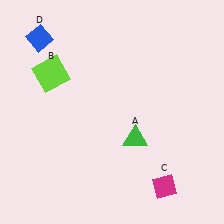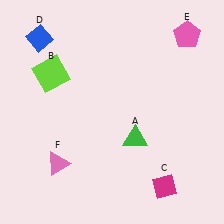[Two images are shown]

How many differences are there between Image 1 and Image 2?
There are 2 differences between the two images.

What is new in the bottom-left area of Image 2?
A pink triangle (F) was added in the bottom-left area of Image 2.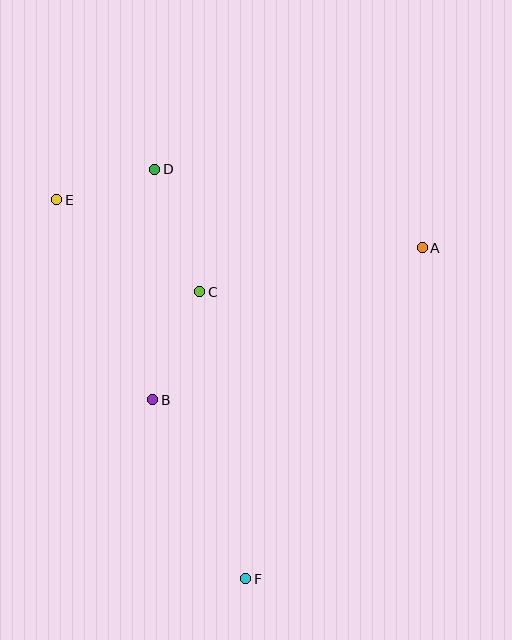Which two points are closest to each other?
Points D and E are closest to each other.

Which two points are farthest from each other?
Points E and F are farthest from each other.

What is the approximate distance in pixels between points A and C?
The distance between A and C is approximately 227 pixels.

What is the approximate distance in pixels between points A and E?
The distance between A and E is approximately 368 pixels.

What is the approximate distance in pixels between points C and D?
The distance between C and D is approximately 130 pixels.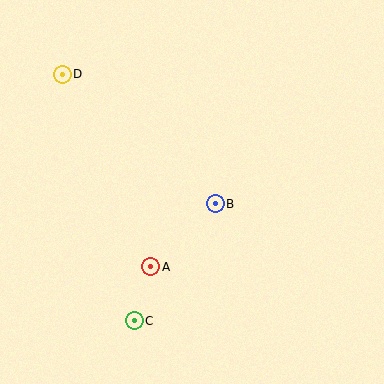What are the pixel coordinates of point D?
Point D is at (62, 74).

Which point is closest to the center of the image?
Point B at (215, 204) is closest to the center.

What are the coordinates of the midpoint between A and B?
The midpoint between A and B is at (183, 235).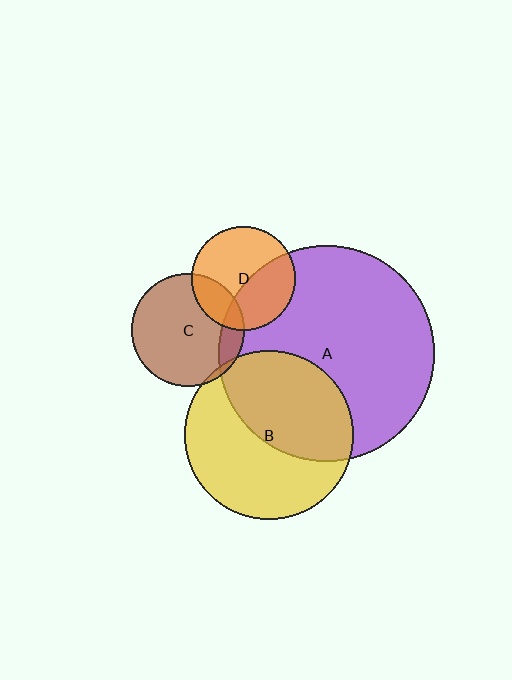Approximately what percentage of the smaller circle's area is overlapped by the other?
Approximately 5%.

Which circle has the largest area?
Circle A (purple).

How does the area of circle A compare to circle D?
Approximately 4.3 times.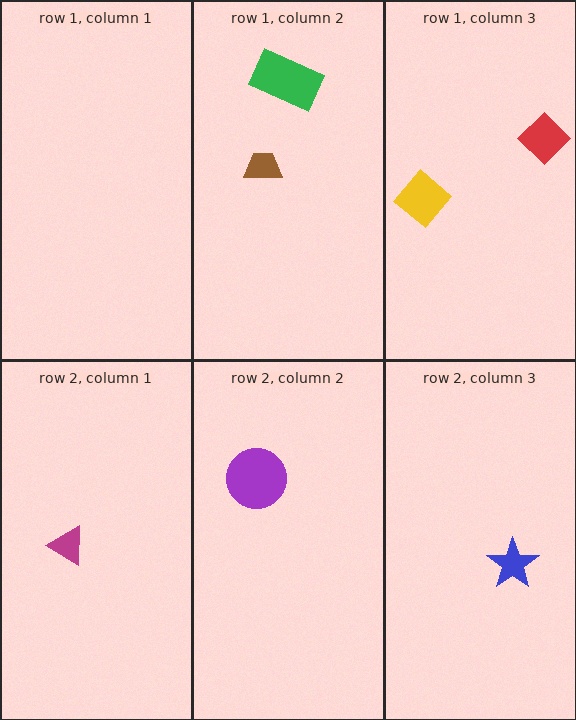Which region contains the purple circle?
The row 2, column 2 region.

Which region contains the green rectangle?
The row 1, column 2 region.